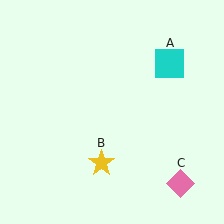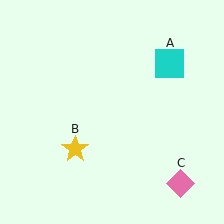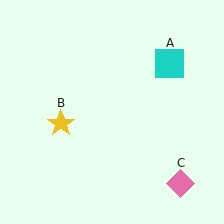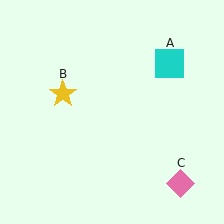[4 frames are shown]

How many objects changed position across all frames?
1 object changed position: yellow star (object B).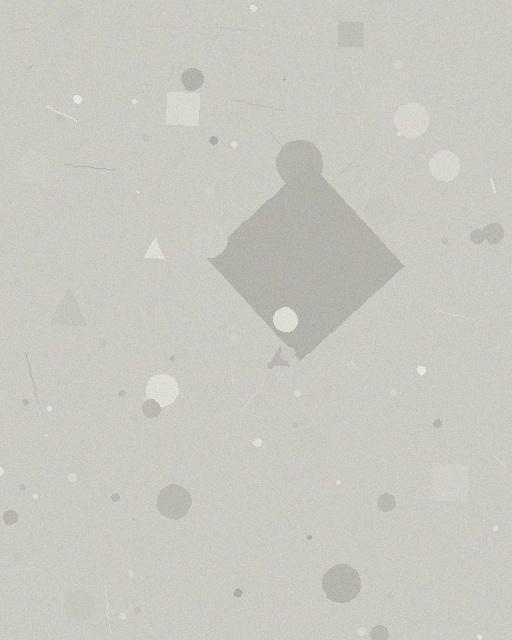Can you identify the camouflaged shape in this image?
The camouflaged shape is a diamond.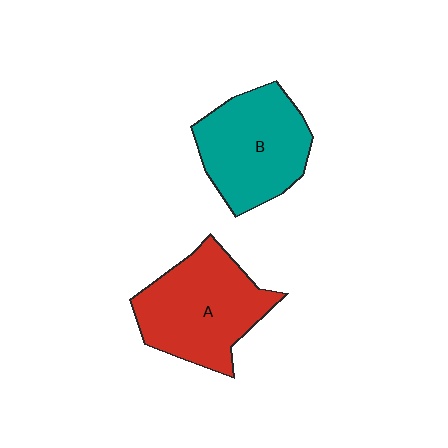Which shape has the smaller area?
Shape B (teal).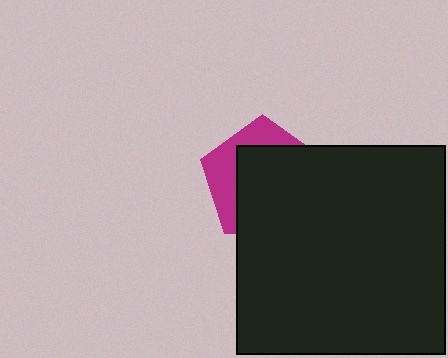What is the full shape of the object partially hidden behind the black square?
The partially hidden object is a magenta pentagon.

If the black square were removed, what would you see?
You would see the complete magenta pentagon.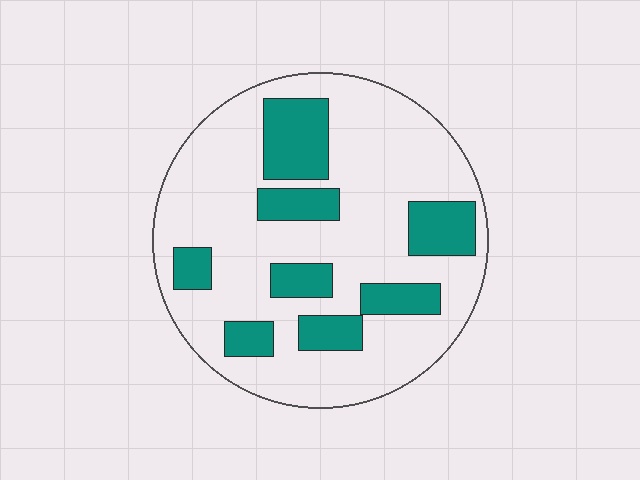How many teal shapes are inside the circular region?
8.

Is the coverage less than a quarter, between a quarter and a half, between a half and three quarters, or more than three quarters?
Between a quarter and a half.